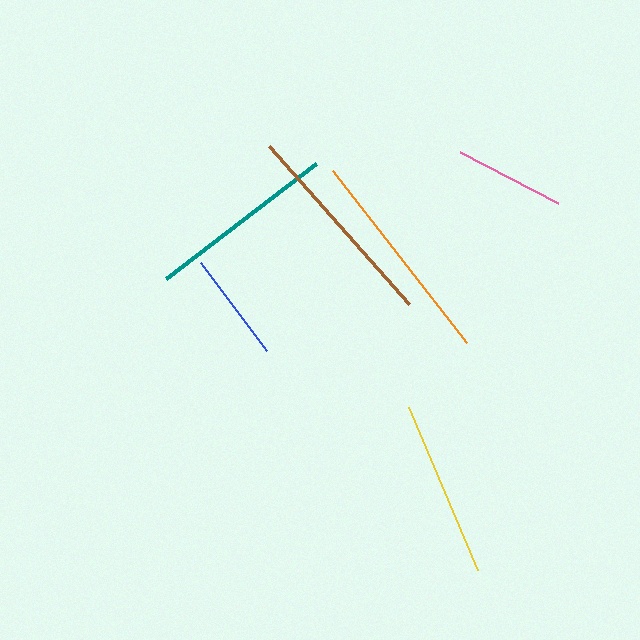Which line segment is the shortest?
The blue line is the shortest at approximately 110 pixels.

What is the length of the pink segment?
The pink segment is approximately 110 pixels long.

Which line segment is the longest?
The orange line is the longest at approximately 218 pixels.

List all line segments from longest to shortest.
From longest to shortest: orange, brown, teal, yellow, pink, blue.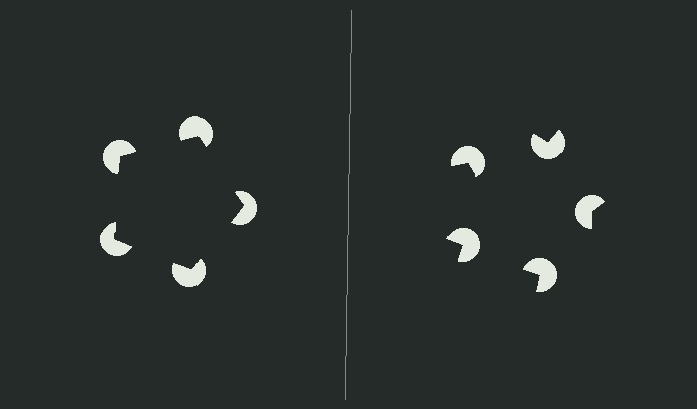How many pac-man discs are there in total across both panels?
10 — 5 on each side.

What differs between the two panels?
The pac-man discs are positioned identically on both sides; only the wedge orientations differ. On the left they align to a pentagon; on the right they are misaligned.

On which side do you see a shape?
An illusory pentagon appears on the left side. On the right side the wedge cuts are rotated, so no coherent shape forms.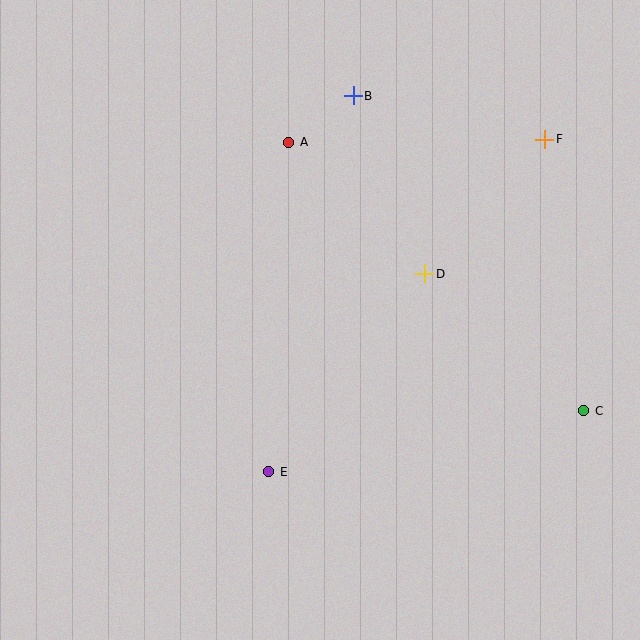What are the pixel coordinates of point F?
Point F is at (545, 139).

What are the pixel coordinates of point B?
Point B is at (353, 96).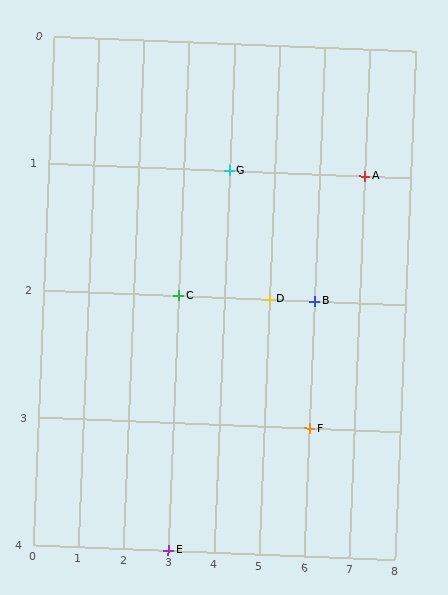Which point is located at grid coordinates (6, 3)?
Point F is at (6, 3).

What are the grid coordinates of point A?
Point A is at grid coordinates (7, 1).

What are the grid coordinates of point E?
Point E is at grid coordinates (3, 4).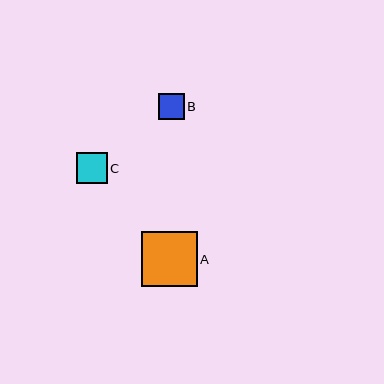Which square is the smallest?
Square B is the smallest with a size of approximately 26 pixels.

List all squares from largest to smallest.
From largest to smallest: A, C, B.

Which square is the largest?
Square A is the largest with a size of approximately 56 pixels.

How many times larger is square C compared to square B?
Square C is approximately 1.2 times the size of square B.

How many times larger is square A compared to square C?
Square A is approximately 1.8 times the size of square C.